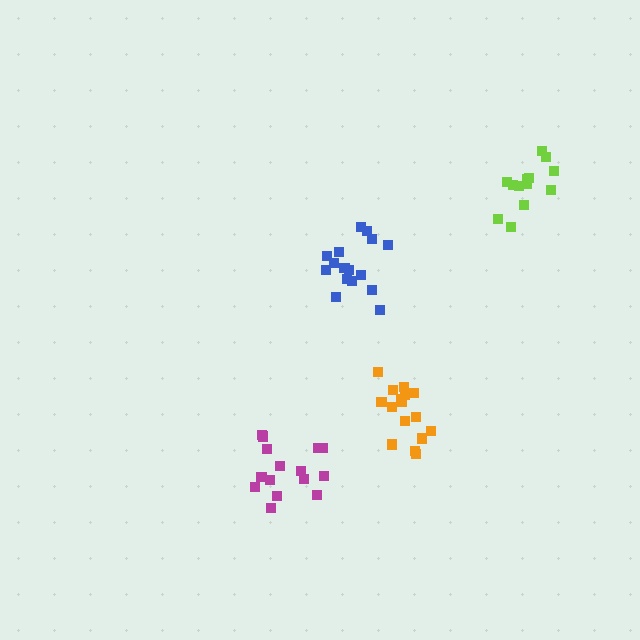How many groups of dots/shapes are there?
There are 4 groups.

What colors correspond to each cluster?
The clusters are colored: blue, orange, lime, magenta.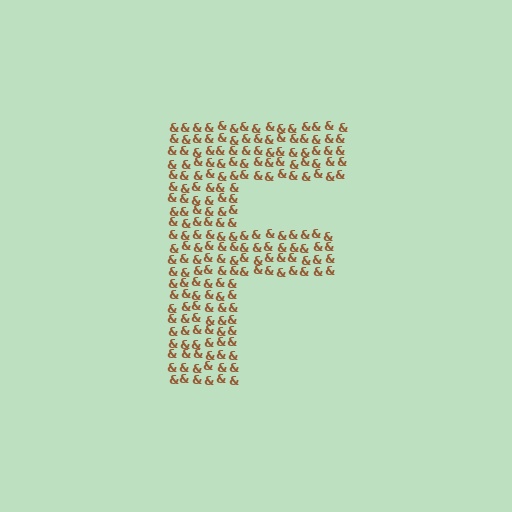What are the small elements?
The small elements are ampersands.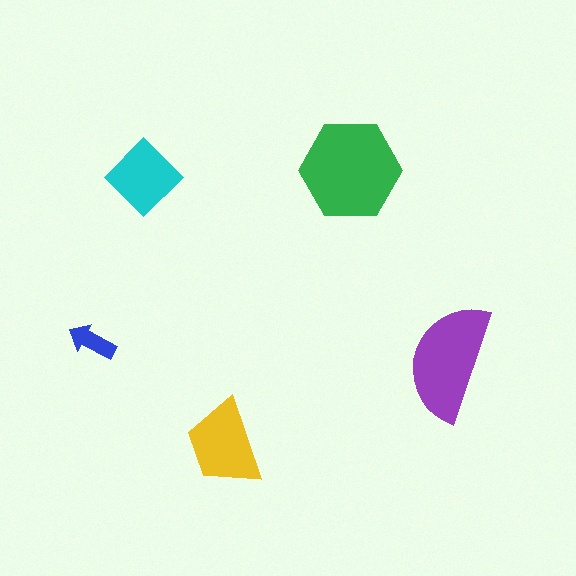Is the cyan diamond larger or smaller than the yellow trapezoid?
Smaller.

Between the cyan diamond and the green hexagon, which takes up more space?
The green hexagon.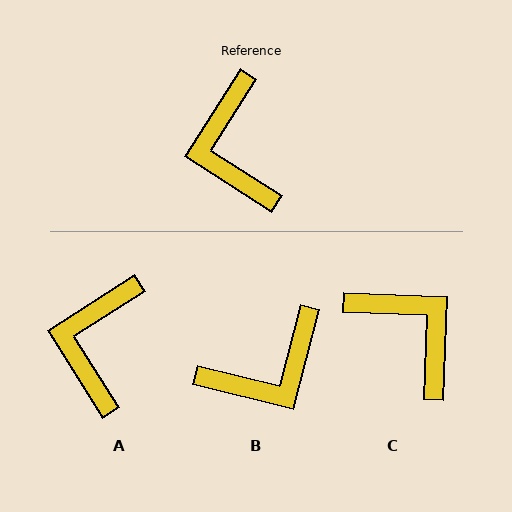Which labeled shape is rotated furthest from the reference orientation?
C, about 150 degrees away.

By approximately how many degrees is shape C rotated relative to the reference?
Approximately 150 degrees clockwise.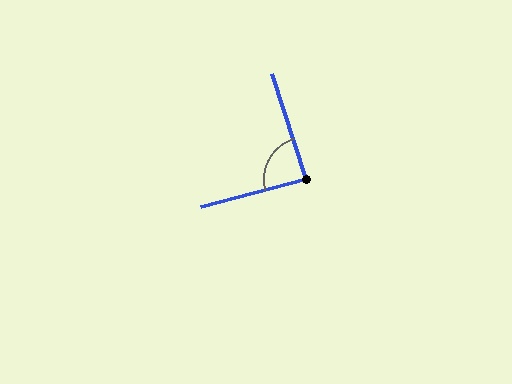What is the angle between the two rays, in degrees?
Approximately 87 degrees.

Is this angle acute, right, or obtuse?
It is approximately a right angle.